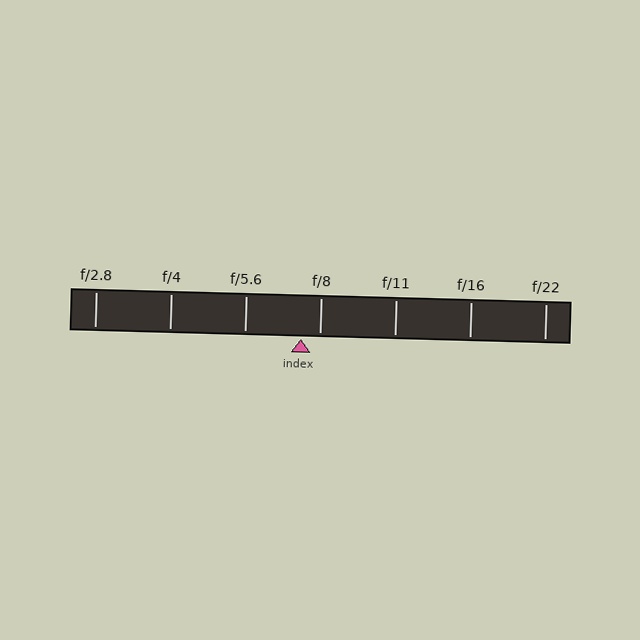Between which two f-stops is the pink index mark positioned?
The index mark is between f/5.6 and f/8.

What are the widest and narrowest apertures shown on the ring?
The widest aperture shown is f/2.8 and the narrowest is f/22.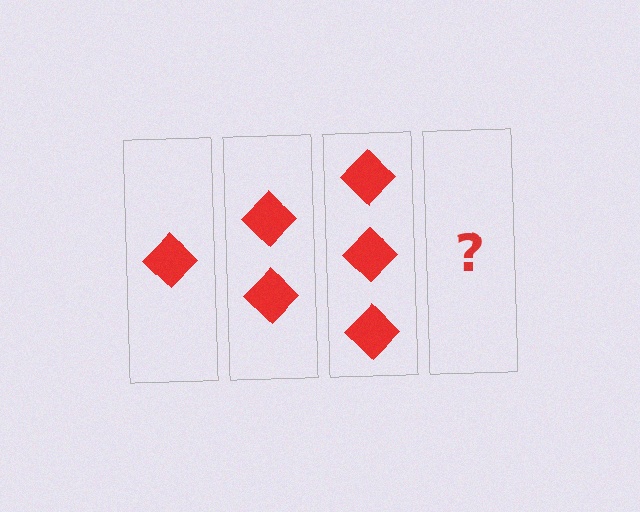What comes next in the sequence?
The next element should be 4 diamonds.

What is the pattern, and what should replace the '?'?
The pattern is that each step adds one more diamond. The '?' should be 4 diamonds.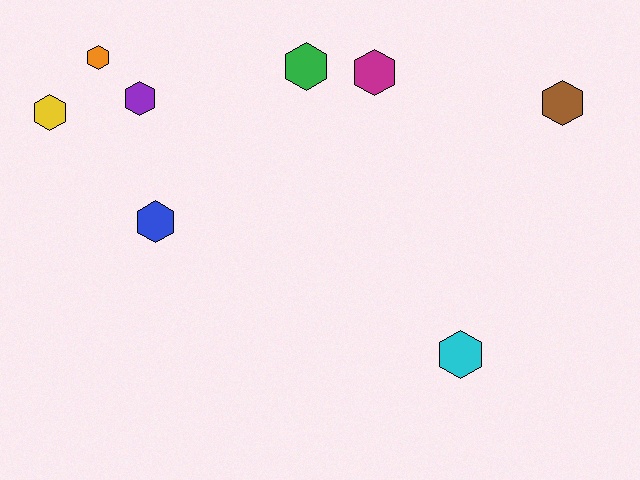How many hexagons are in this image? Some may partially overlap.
There are 8 hexagons.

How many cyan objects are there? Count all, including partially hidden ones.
There is 1 cyan object.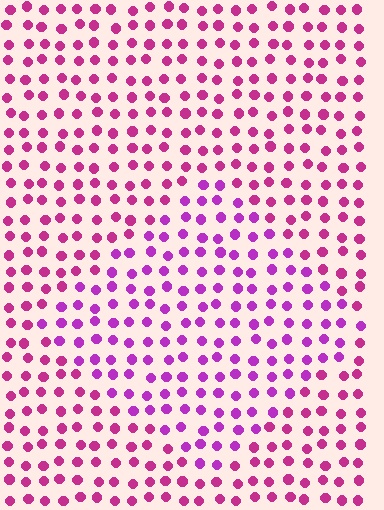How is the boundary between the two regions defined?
The boundary is defined purely by a slight shift in hue (about 26 degrees). Spacing, size, and orientation are identical on both sides.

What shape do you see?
I see a diamond.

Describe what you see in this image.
The image is filled with small magenta elements in a uniform arrangement. A diamond-shaped region is visible where the elements are tinted to a slightly different hue, forming a subtle color boundary.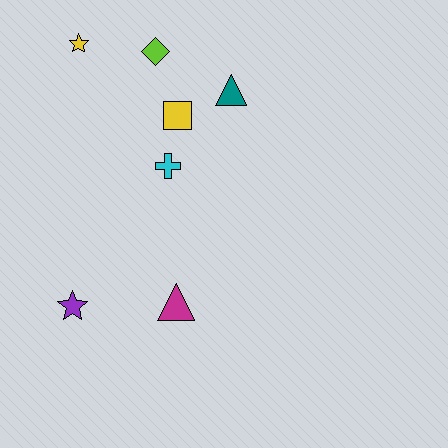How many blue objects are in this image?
There are no blue objects.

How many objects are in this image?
There are 7 objects.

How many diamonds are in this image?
There is 1 diamond.